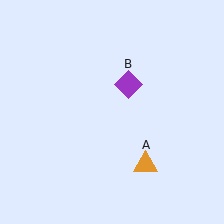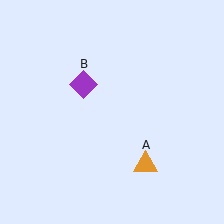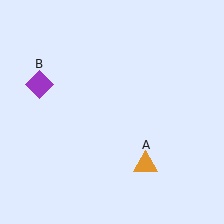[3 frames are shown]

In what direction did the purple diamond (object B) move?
The purple diamond (object B) moved left.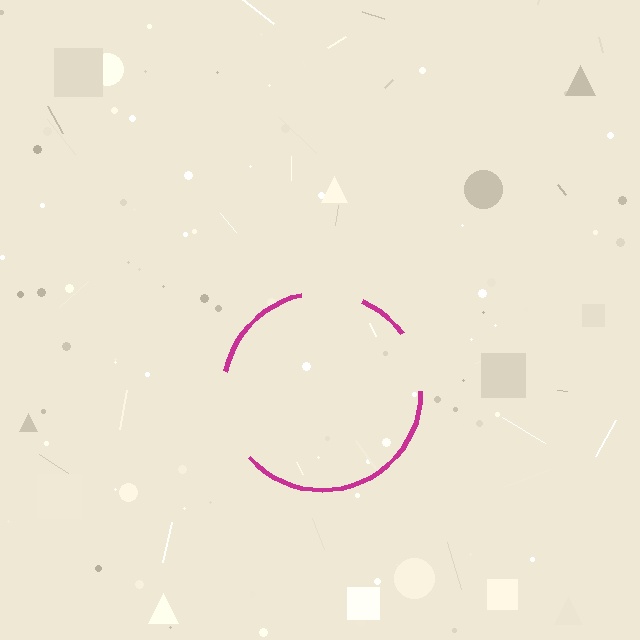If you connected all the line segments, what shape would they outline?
They would outline a circle.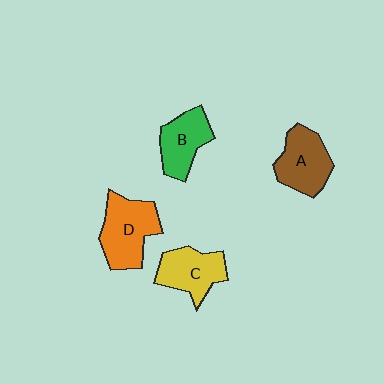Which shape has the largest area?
Shape D (orange).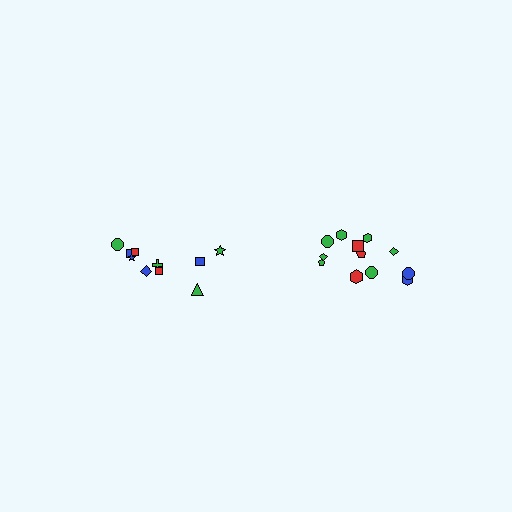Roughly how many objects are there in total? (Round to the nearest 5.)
Roughly 20 objects in total.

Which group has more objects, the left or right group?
The right group.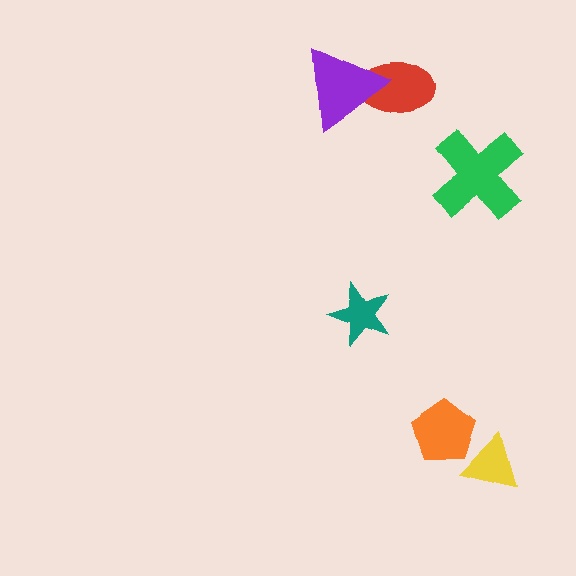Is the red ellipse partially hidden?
Yes, it is partially covered by another shape.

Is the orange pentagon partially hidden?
No, no other shape covers it.